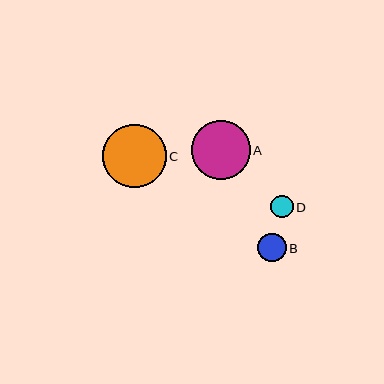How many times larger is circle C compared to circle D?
Circle C is approximately 2.8 times the size of circle D.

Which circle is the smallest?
Circle D is the smallest with a size of approximately 23 pixels.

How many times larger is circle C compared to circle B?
Circle C is approximately 2.2 times the size of circle B.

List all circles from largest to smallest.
From largest to smallest: C, A, B, D.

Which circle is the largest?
Circle C is the largest with a size of approximately 64 pixels.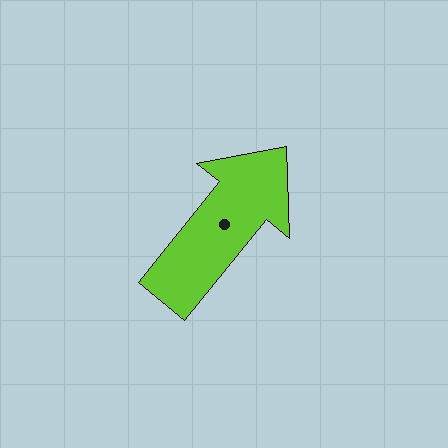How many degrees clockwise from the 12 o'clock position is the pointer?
Approximately 39 degrees.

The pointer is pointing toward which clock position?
Roughly 1 o'clock.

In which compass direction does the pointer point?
Northeast.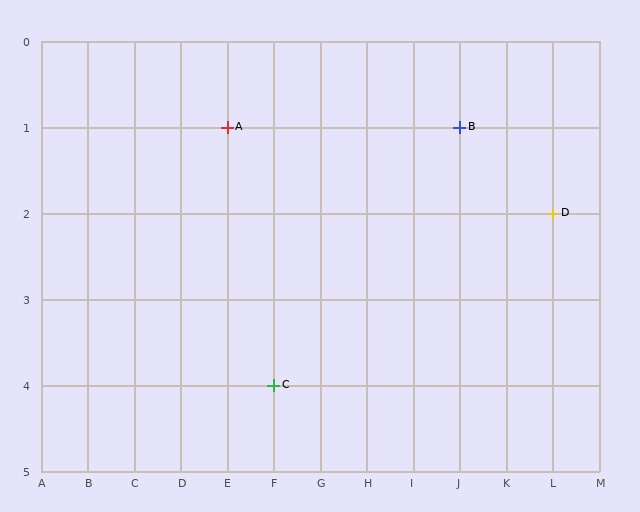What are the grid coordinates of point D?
Point D is at grid coordinates (L, 2).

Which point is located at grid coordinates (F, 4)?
Point C is at (F, 4).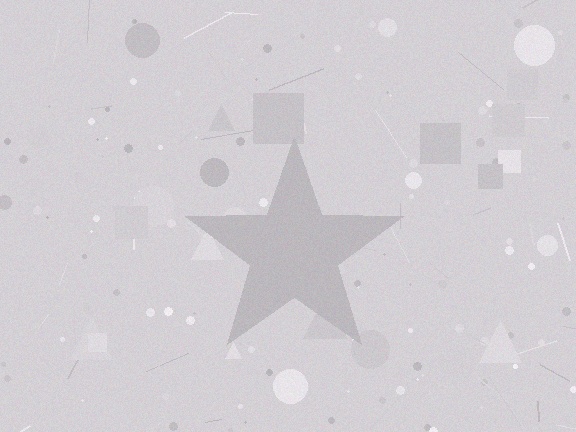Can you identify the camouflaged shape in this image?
The camouflaged shape is a star.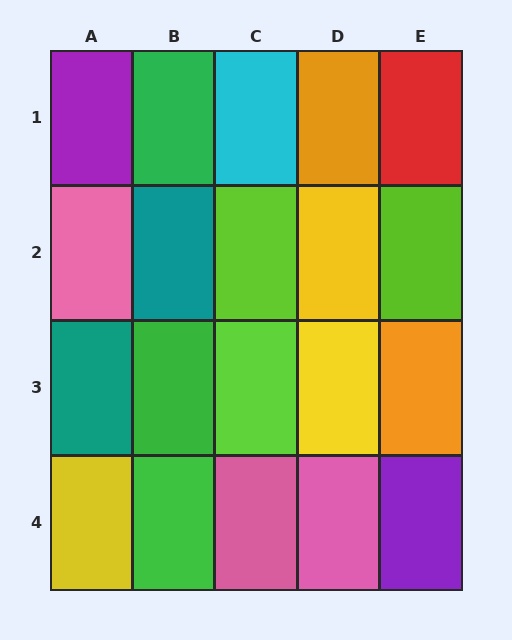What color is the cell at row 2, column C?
Lime.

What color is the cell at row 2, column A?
Pink.